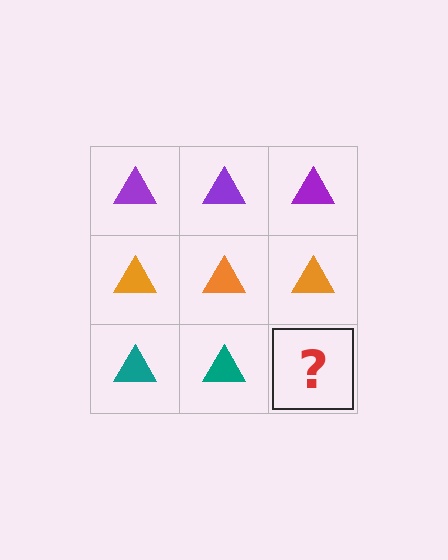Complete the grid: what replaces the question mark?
The question mark should be replaced with a teal triangle.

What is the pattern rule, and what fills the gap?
The rule is that each row has a consistent color. The gap should be filled with a teal triangle.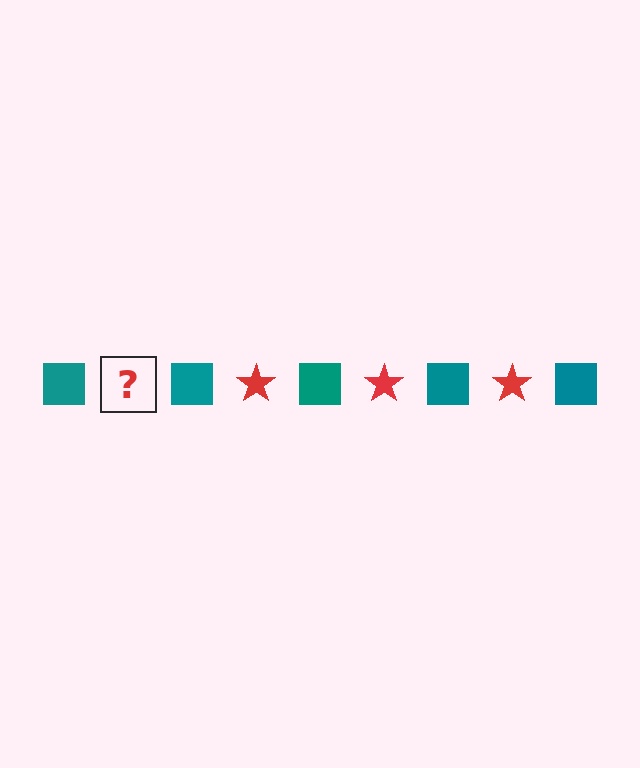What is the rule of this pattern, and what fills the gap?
The rule is that the pattern alternates between teal square and red star. The gap should be filled with a red star.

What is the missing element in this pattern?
The missing element is a red star.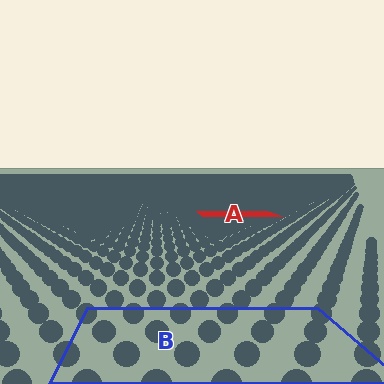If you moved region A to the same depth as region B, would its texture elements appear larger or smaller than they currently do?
They would appear larger. At a closer depth, the same texture elements are projected at a bigger on-screen size.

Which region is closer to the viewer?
Region B is closer. The texture elements there are larger and more spread out.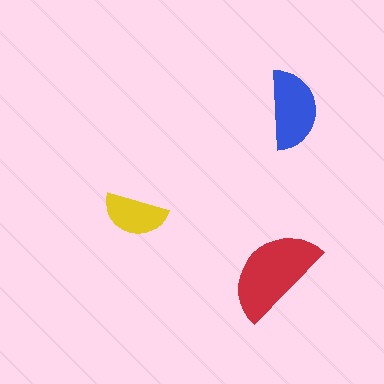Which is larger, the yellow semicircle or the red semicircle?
The red one.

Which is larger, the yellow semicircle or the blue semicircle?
The blue one.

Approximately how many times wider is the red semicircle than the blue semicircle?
About 1.5 times wider.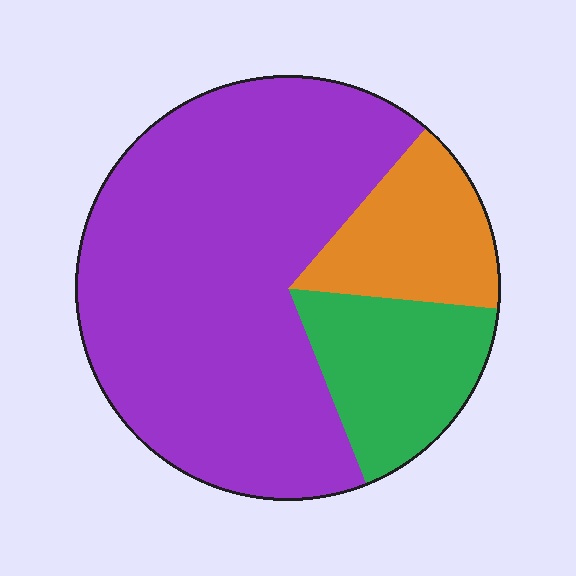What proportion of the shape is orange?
Orange takes up about one sixth (1/6) of the shape.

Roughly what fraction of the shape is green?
Green covers around 15% of the shape.